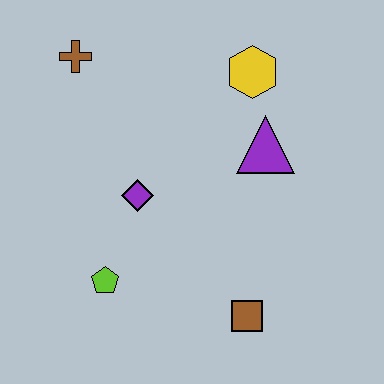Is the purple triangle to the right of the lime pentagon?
Yes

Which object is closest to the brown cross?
The purple diamond is closest to the brown cross.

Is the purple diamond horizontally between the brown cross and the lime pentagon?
No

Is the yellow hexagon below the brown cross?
Yes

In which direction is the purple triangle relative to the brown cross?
The purple triangle is to the right of the brown cross.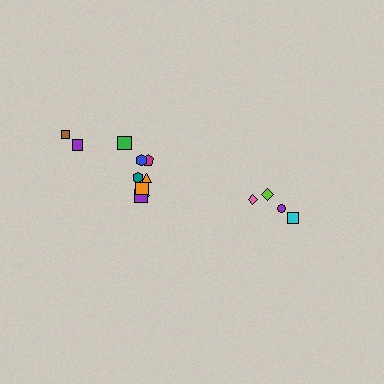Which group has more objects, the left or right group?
The left group.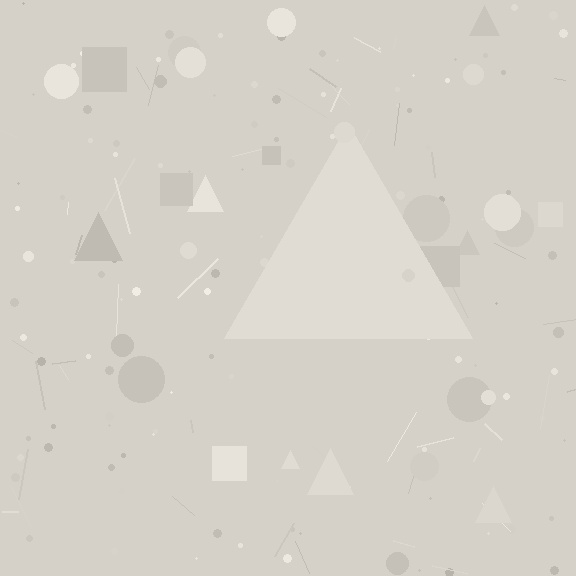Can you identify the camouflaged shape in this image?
The camouflaged shape is a triangle.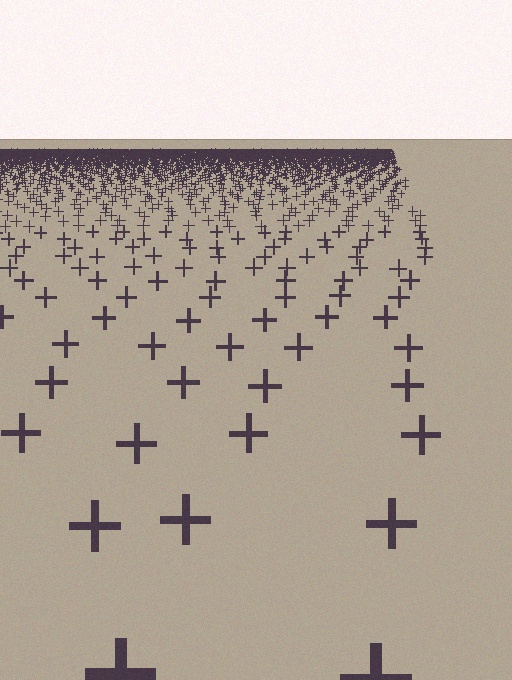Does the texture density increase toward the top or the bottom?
Density increases toward the top.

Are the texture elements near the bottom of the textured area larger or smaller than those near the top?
Larger. Near the bottom, elements are closer to the viewer and appear at a bigger on-screen size.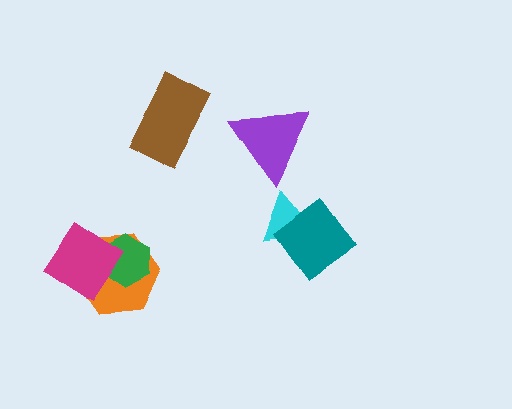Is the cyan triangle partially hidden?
Yes, it is partially covered by another shape.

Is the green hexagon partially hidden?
Yes, it is partially covered by another shape.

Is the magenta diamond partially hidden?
No, no other shape covers it.